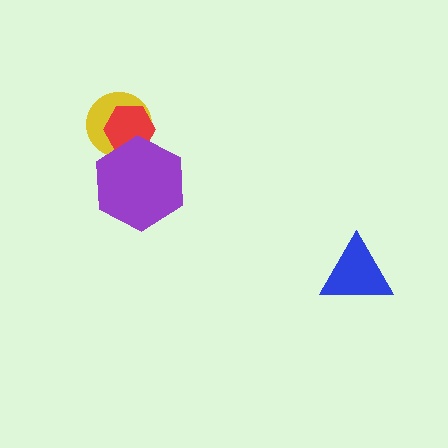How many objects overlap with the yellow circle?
2 objects overlap with the yellow circle.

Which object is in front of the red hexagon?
The purple hexagon is in front of the red hexagon.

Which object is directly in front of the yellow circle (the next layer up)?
The red hexagon is directly in front of the yellow circle.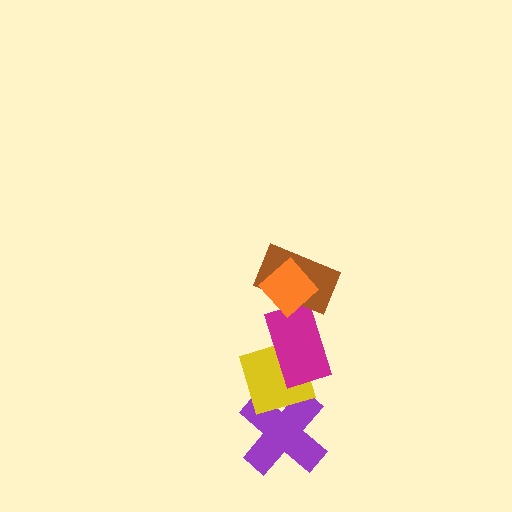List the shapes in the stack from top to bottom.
From top to bottom: the orange diamond, the brown rectangle, the magenta rectangle, the yellow diamond, the purple cross.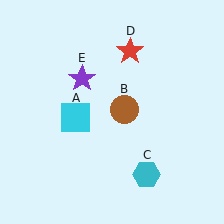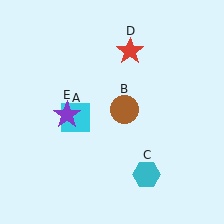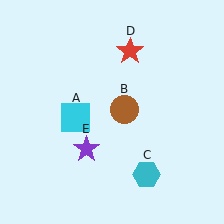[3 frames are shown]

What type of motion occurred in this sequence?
The purple star (object E) rotated counterclockwise around the center of the scene.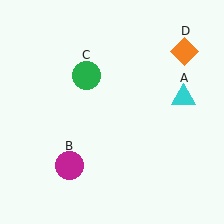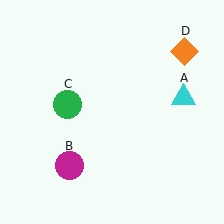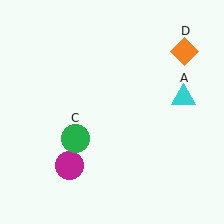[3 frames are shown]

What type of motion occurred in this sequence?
The green circle (object C) rotated counterclockwise around the center of the scene.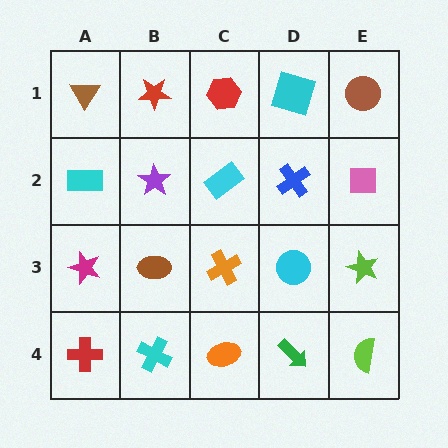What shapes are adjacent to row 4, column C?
An orange cross (row 3, column C), a cyan cross (row 4, column B), a green arrow (row 4, column D).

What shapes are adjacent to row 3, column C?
A cyan rectangle (row 2, column C), an orange ellipse (row 4, column C), a brown ellipse (row 3, column B), a cyan circle (row 3, column D).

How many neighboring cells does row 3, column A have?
3.